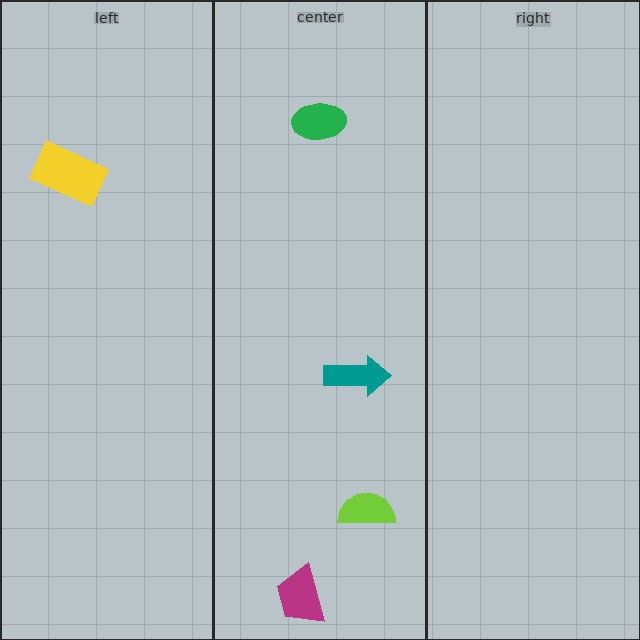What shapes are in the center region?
The green ellipse, the lime semicircle, the teal arrow, the magenta trapezoid.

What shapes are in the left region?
The yellow rectangle.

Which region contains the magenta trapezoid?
The center region.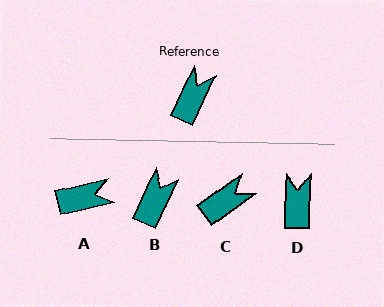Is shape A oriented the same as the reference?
No, it is off by about 52 degrees.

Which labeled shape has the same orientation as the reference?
B.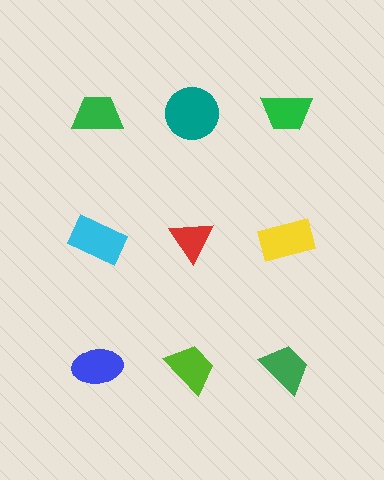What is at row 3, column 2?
A lime trapezoid.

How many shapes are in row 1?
3 shapes.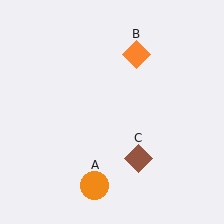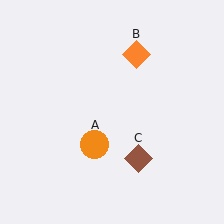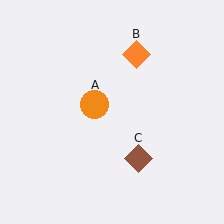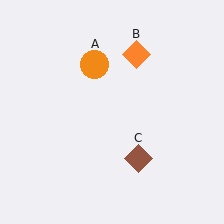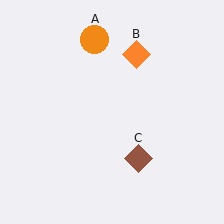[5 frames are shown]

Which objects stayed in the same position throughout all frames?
Orange diamond (object B) and brown diamond (object C) remained stationary.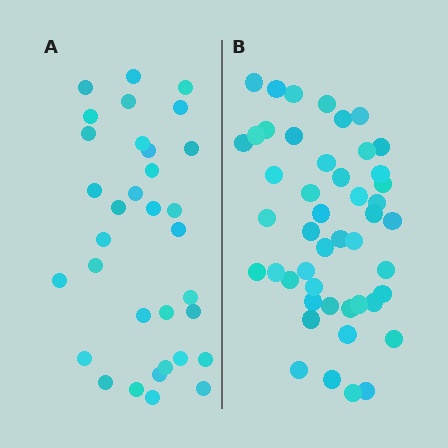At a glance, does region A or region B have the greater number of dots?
Region B (the right region) has more dots.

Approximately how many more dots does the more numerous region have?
Region B has approximately 15 more dots than region A.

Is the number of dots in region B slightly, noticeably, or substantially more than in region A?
Region B has noticeably more, but not dramatically so. The ratio is roughly 1.4 to 1.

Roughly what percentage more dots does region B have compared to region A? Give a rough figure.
About 40% more.